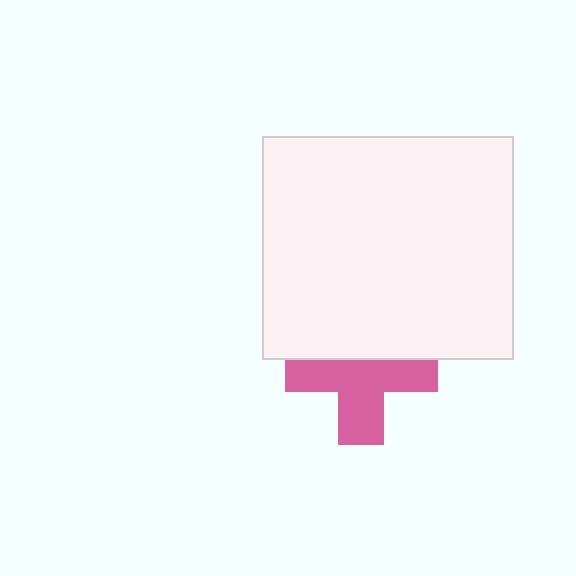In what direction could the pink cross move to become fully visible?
The pink cross could move down. That would shift it out from behind the white rectangle entirely.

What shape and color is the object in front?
The object in front is a white rectangle.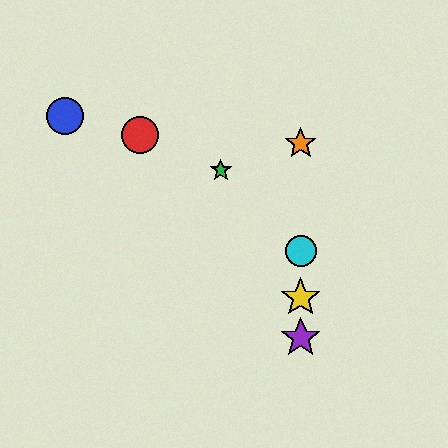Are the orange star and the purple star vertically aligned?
Yes, both are at x≈301.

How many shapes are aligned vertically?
4 shapes (the yellow star, the purple star, the orange star, the cyan circle) are aligned vertically.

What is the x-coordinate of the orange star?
The orange star is at x≈301.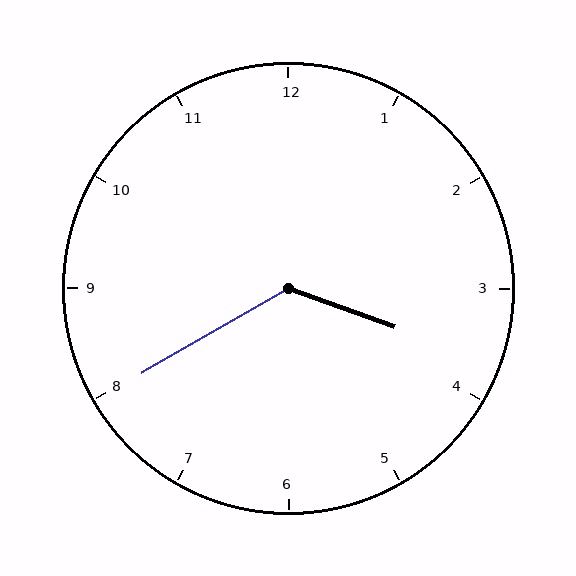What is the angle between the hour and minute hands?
Approximately 130 degrees.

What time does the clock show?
3:40.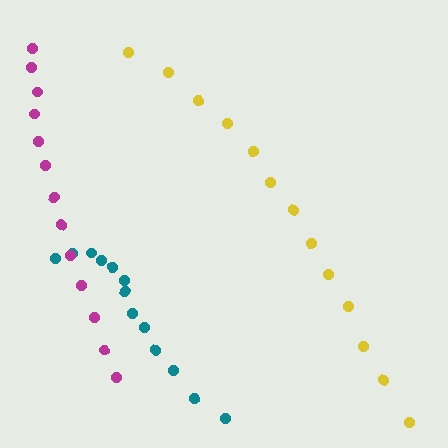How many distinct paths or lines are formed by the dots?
There are 3 distinct paths.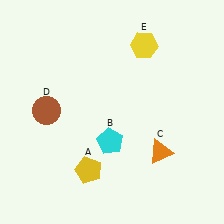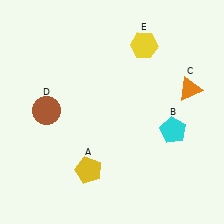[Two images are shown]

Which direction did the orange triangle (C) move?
The orange triangle (C) moved up.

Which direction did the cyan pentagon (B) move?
The cyan pentagon (B) moved right.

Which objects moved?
The objects that moved are: the cyan pentagon (B), the orange triangle (C).